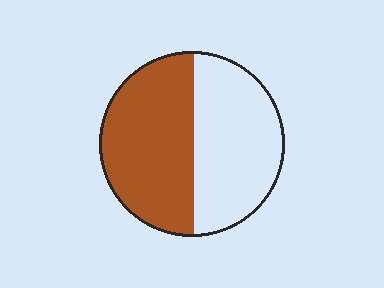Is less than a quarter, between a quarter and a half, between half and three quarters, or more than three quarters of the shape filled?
Between half and three quarters.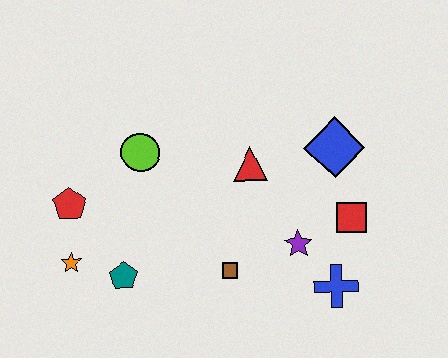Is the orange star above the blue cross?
Yes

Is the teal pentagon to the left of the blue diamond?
Yes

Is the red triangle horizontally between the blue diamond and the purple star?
No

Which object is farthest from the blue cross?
The red pentagon is farthest from the blue cross.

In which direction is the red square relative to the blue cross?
The red square is above the blue cross.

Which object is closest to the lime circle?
The red pentagon is closest to the lime circle.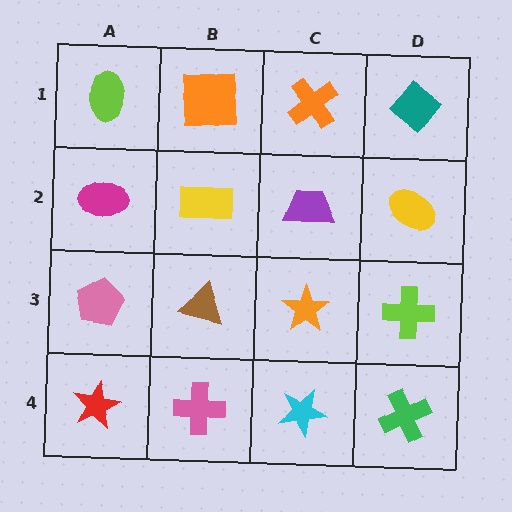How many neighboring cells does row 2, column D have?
3.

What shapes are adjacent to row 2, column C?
An orange cross (row 1, column C), an orange star (row 3, column C), a yellow rectangle (row 2, column B), a yellow ellipse (row 2, column D).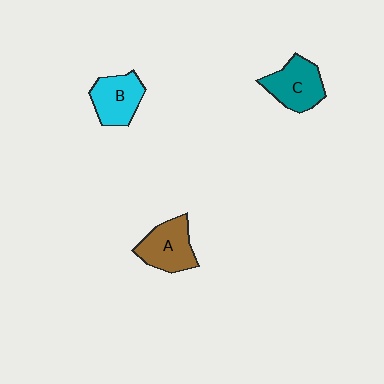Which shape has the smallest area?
Shape B (cyan).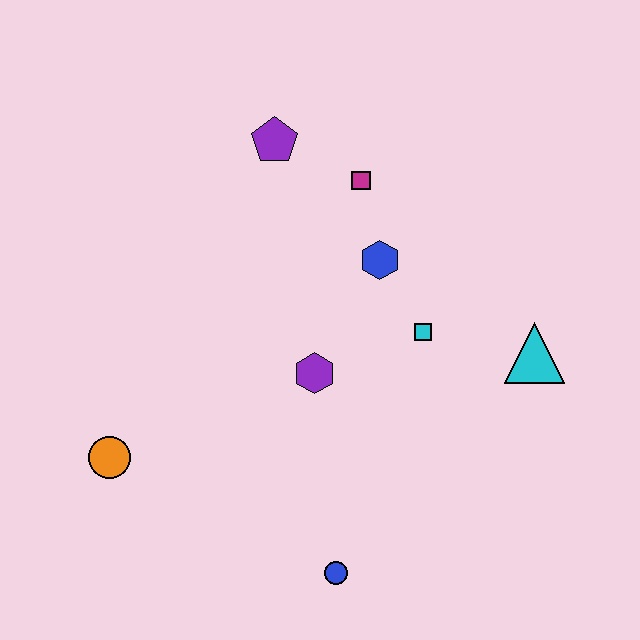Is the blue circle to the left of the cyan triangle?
Yes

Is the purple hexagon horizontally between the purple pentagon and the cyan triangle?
Yes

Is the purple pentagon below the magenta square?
No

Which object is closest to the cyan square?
The blue hexagon is closest to the cyan square.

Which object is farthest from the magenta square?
The blue circle is farthest from the magenta square.